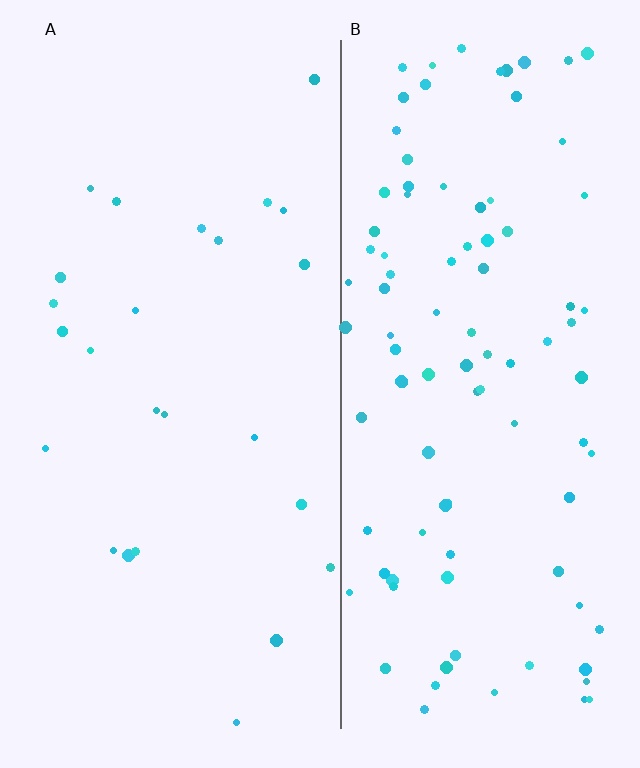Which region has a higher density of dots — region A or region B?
B (the right).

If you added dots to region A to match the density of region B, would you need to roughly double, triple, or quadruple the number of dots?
Approximately quadruple.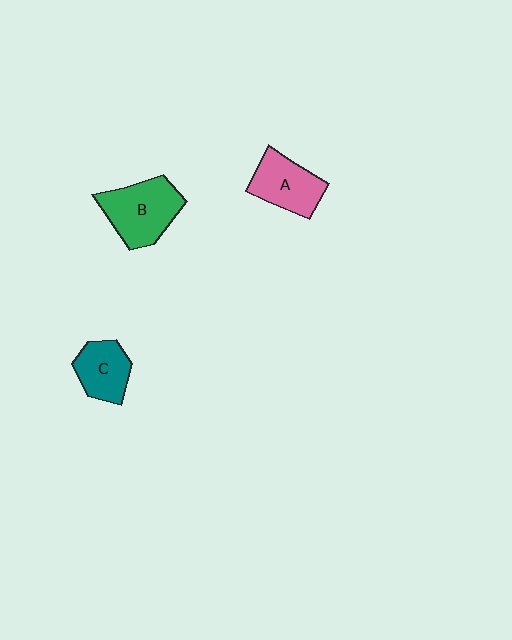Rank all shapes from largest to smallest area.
From largest to smallest: B (green), A (pink), C (teal).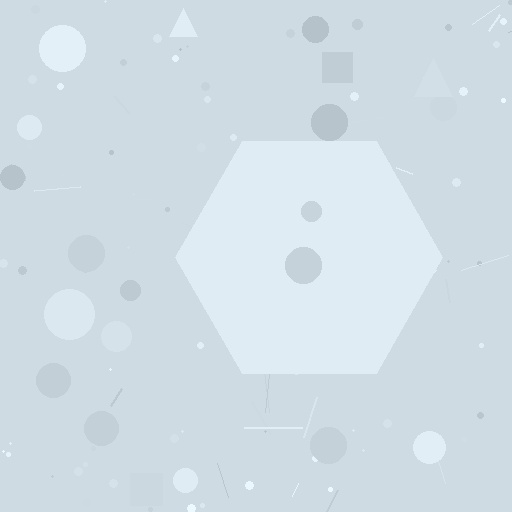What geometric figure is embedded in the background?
A hexagon is embedded in the background.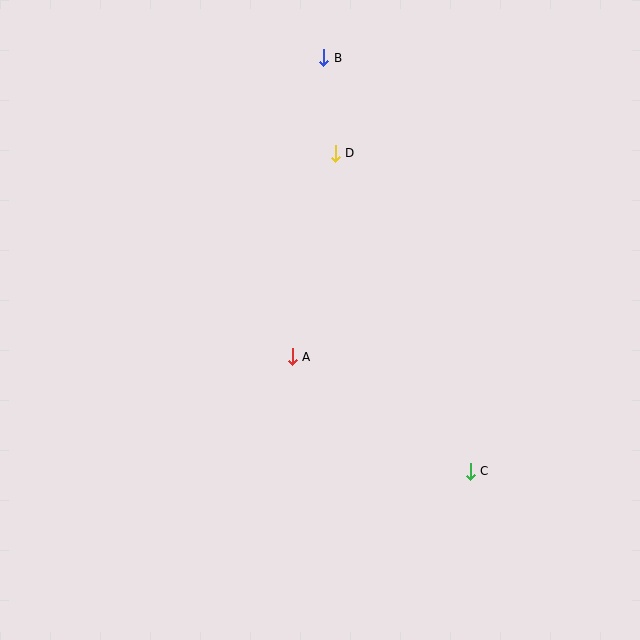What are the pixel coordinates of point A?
Point A is at (292, 357).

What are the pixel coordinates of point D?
Point D is at (335, 153).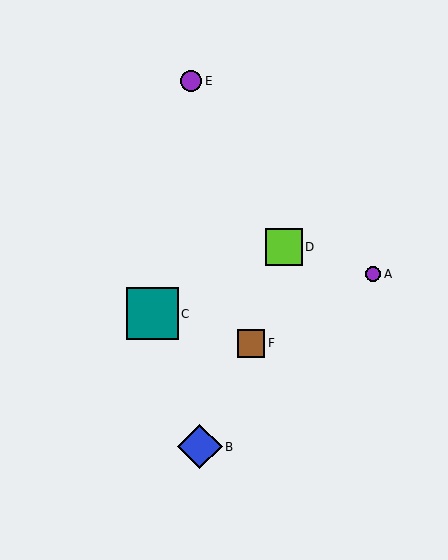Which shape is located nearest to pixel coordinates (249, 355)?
The brown square (labeled F) at (251, 343) is nearest to that location.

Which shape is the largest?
The teal square (labeled C) is the largest.